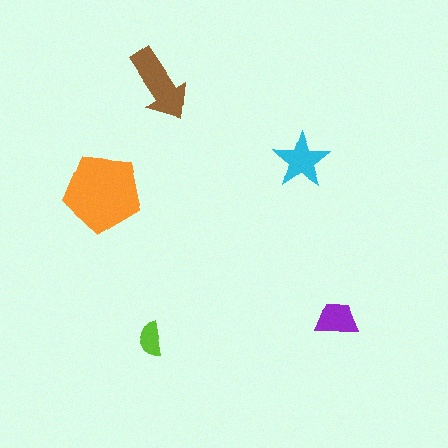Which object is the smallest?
The lime semicircle.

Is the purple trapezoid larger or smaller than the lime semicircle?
Larger.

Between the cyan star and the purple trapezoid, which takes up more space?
The cyan star.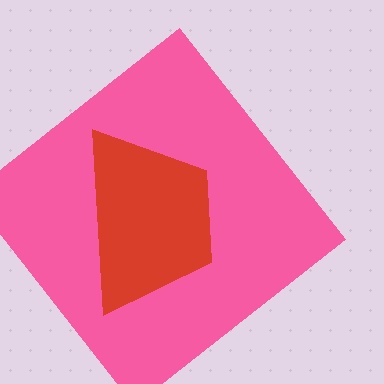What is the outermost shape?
The pink diamond.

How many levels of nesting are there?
2.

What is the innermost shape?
The red trapezoid.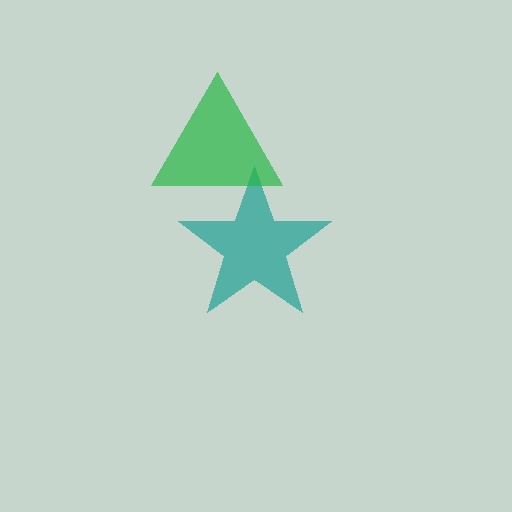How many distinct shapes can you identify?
There are 2 distinct shapes: a teal star, a green triangle.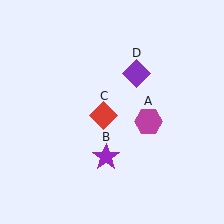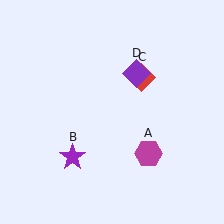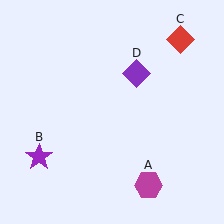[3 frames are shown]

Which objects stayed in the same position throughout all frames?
Purple diamond (object D) remained stationary.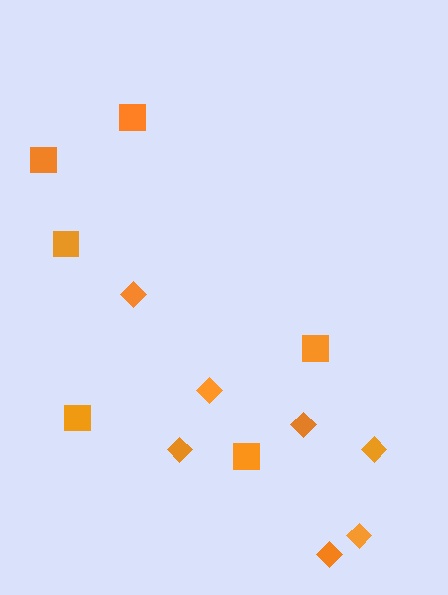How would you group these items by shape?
There are 2 groups: one group of diamonds (7) and one group of squares (6).